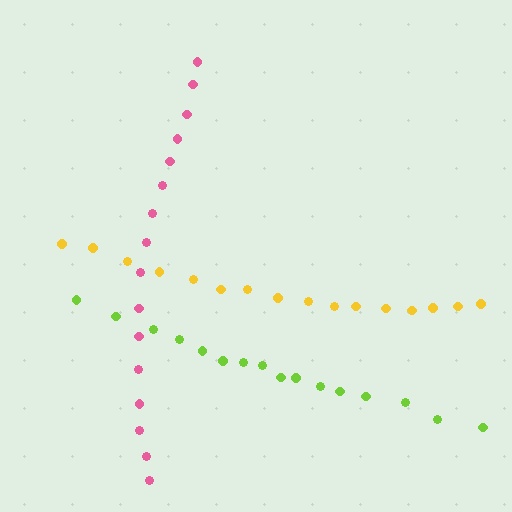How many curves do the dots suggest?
There are 3 distinct paths.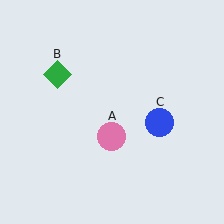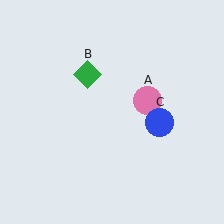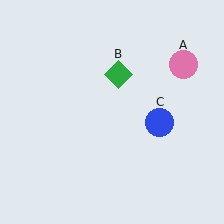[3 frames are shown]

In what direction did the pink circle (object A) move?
The pink circle (object A) moved up and to the right.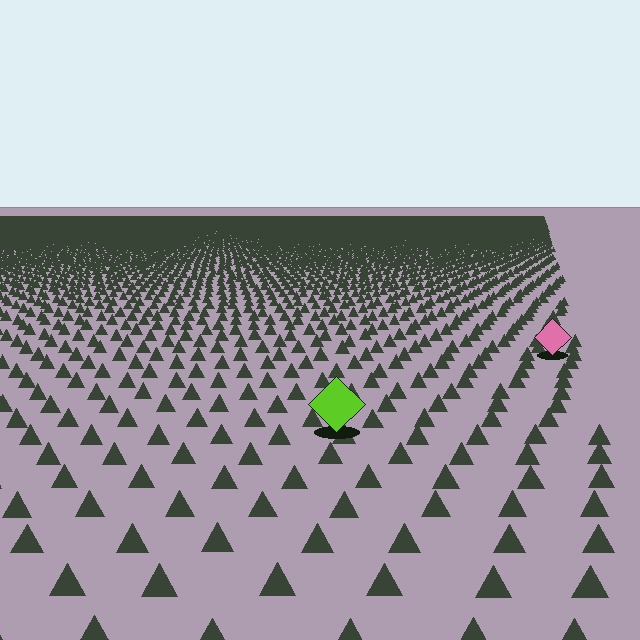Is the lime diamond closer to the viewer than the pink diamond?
Yes. The lime diamond is closer — you can tell from the texture gradient: the ground texture is coarser near it.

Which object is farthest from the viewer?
The pink diamond is farthest from the viewer. It appears smaller and the ground texture around it is denser.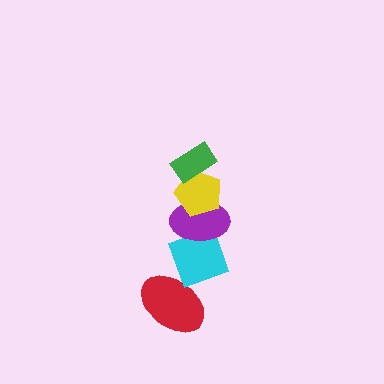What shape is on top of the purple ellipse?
The yellow pentagon is on top of the purple ellipse.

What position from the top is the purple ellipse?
The purple ellipse is 3rd from the top.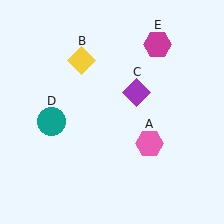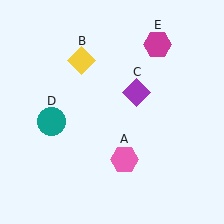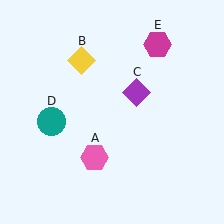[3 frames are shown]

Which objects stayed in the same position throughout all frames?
Yellow diamond (object B) and purple diamond (object C) and teal circle (object D) and magenta hexagon (object E) remained stationary.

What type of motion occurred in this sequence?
The pink hexagon (object A) rotated clockwise around the center of the scene.